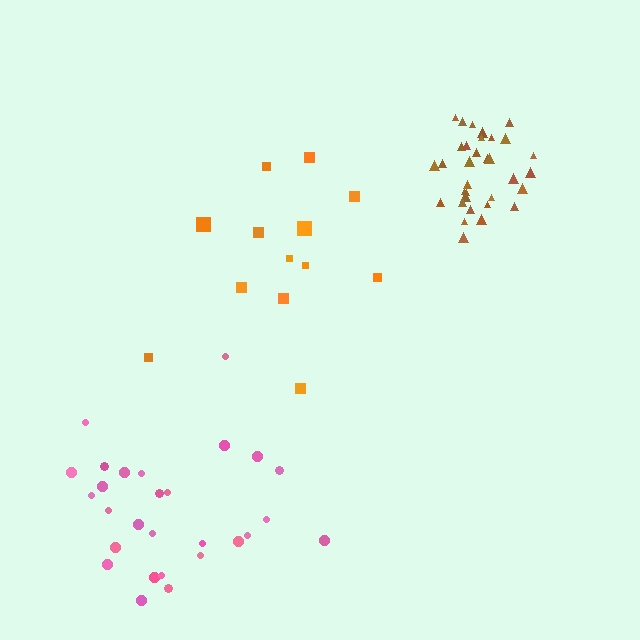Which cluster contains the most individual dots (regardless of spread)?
Brown (33).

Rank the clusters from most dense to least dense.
brown, pink, orange.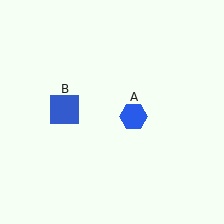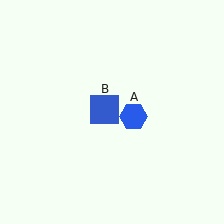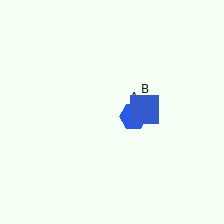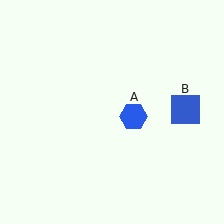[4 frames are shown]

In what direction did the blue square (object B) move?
The blue square (object B) moved right.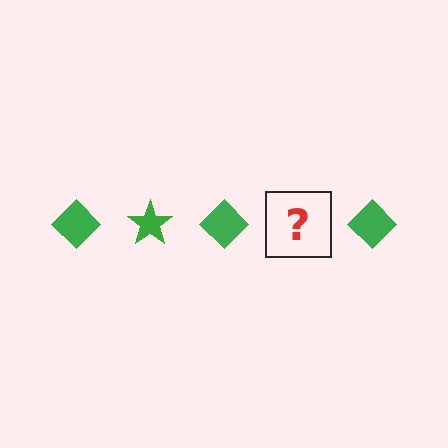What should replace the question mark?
The question mark should be replaced with a green star.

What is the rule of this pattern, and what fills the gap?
The rule is that the pattern cycles through diamond, star shapes in green. The gap should be filled with a green star.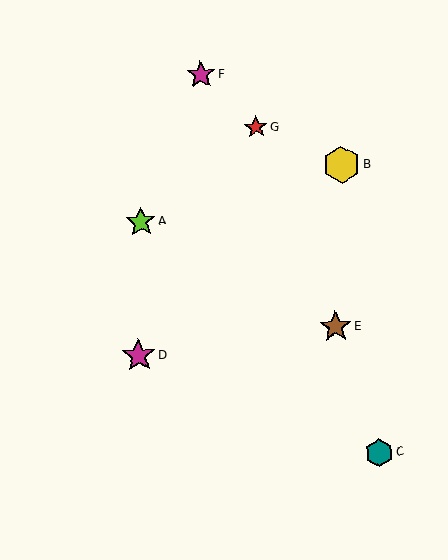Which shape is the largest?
The yellow hexagon (labeled B) is the largest.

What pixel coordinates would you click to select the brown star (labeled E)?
Click at (335, 327) to select the brown star E.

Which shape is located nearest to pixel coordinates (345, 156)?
The yellow hexagon (labeled B) at (342, 165) is nearest to that location.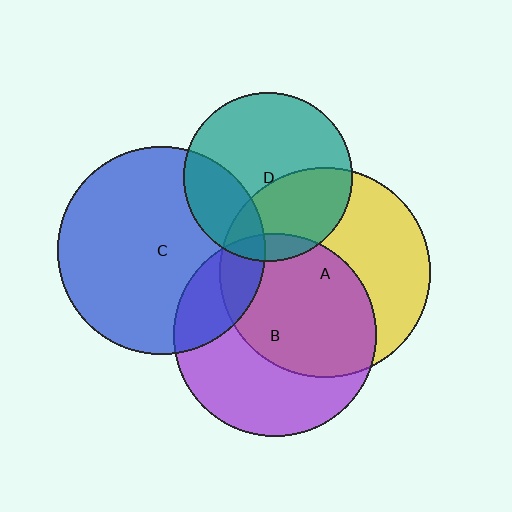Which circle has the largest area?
Circle A (yellow).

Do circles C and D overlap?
Yes.